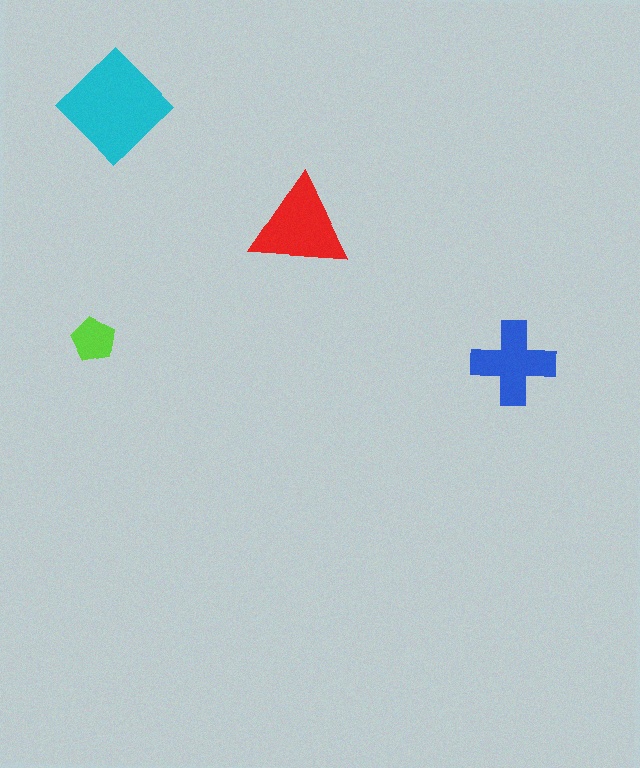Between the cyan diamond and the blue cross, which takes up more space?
The cyan diamond.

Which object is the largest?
The cyan diamond.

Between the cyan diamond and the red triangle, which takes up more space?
The cyan diamond.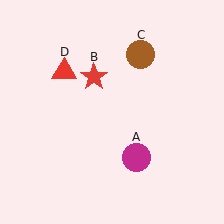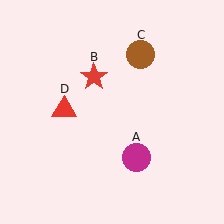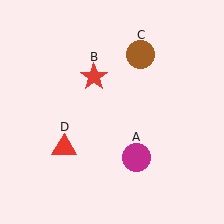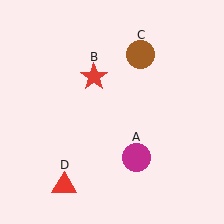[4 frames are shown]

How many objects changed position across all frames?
1 object changed position: red triangle (object D).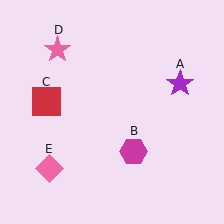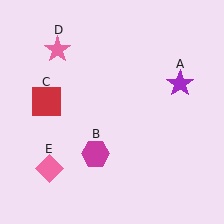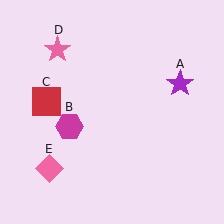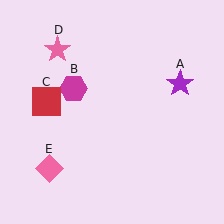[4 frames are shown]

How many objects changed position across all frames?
1 object changed position: magenta hexagon (object B).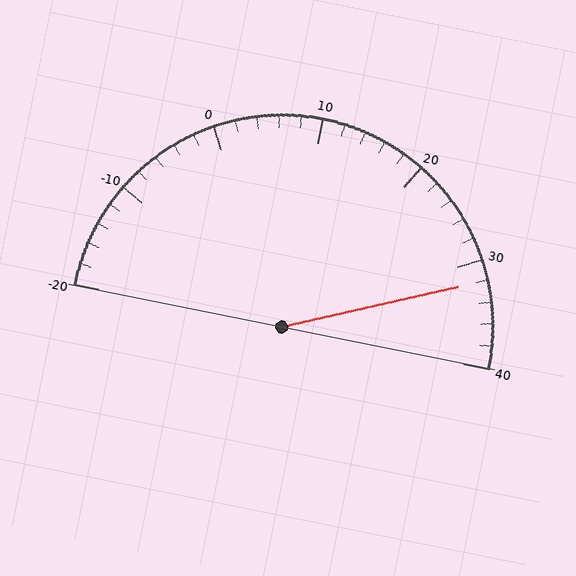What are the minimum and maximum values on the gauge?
The gauge ranges from -20 to 40.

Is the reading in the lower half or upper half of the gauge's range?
The reading is in the upper half of the range (-20 to 40).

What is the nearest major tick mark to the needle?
The nearest major tick mark is 30.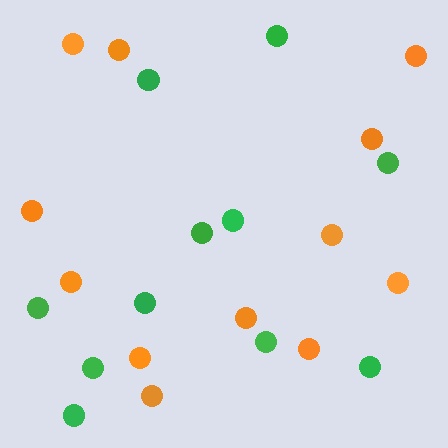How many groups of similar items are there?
There are 2 groups: one group of orange circles (12) and one group of green circles (11).